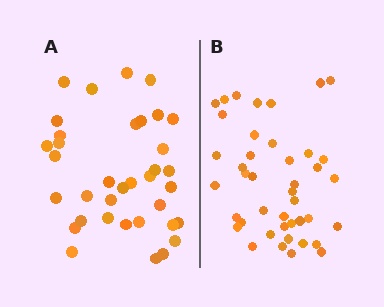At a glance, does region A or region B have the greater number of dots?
Region B (the right region) has more dots.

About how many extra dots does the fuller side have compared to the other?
Region B has about 6 more dots than region A.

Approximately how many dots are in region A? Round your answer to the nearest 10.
About 40 dots. (The exact count is 36, which rounds to 40.)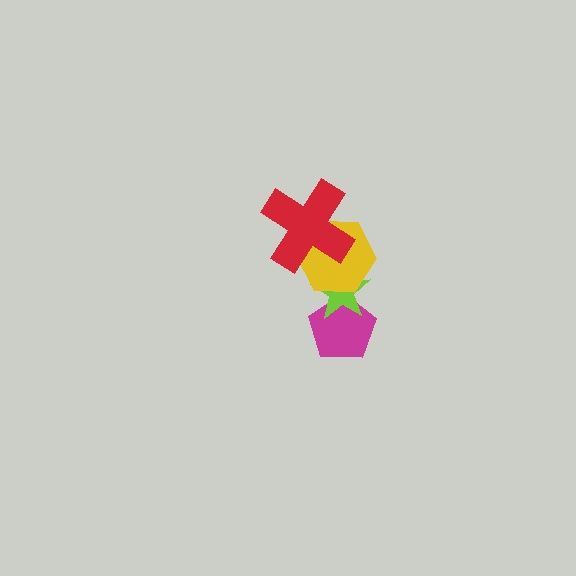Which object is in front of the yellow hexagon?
The red cross is in front of the yellow hexagon.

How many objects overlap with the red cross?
1 object overlaps with the red cross.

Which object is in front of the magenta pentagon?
The lime star is in front of the magenta pentagon.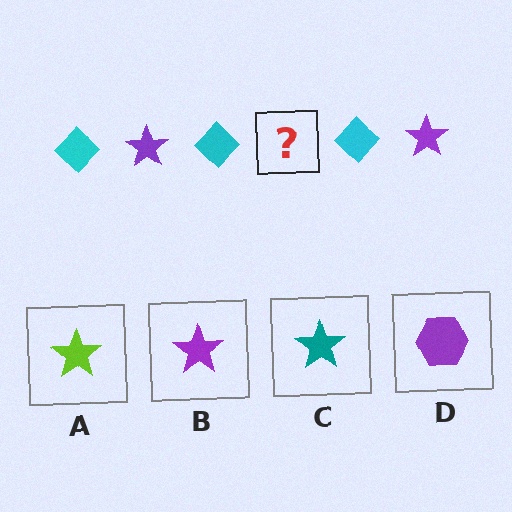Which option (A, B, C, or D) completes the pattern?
B.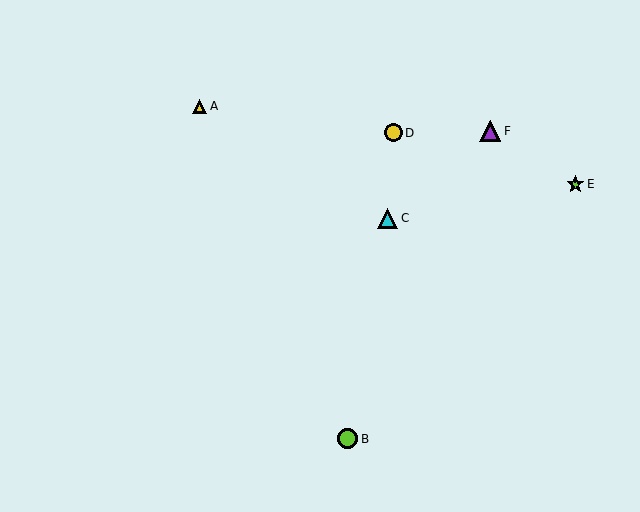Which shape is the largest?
The purple triangle (labeled F) is the largest.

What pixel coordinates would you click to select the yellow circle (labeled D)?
Click at (393, 133) to select the yellow circle D.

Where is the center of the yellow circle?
The center of the yellow circle is at (393, 133).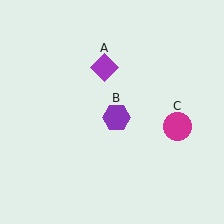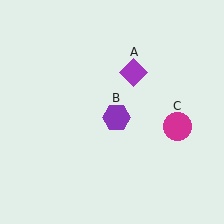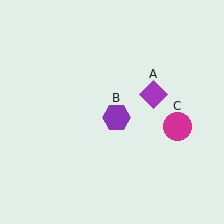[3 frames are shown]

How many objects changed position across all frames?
1 object changed position: purple diamond (object A).